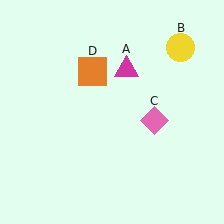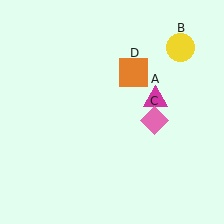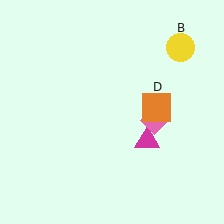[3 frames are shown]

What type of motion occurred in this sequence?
The magenta triangle (object A), orange square (object D) rotated clockwise around the center of the scene.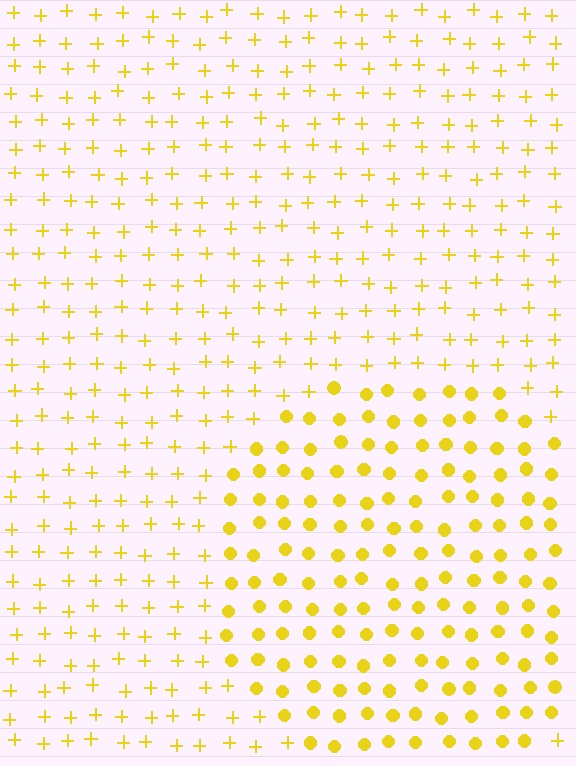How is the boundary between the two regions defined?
The boundary is defined by a change in element shape: circles inside vs. plus signs outside. All elements share the same color and spacing.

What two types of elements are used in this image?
The image uses circles inside the circle region and plus signs outside it.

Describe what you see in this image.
The image is filled with small yellow elements arranged in a uniform grid. A circle-shaped region contains circles, while the surrounding area contains plus signs. The boundary is defined purely by the change in element shape.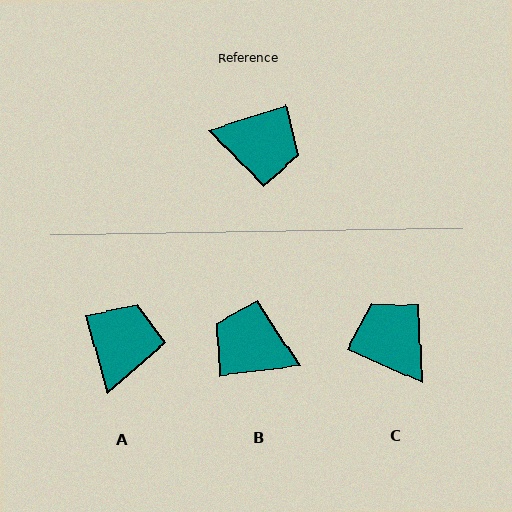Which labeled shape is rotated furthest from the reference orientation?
B, about 169 degrees away.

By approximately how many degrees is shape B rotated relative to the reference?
Approximately 169 degrees counter-clockwise.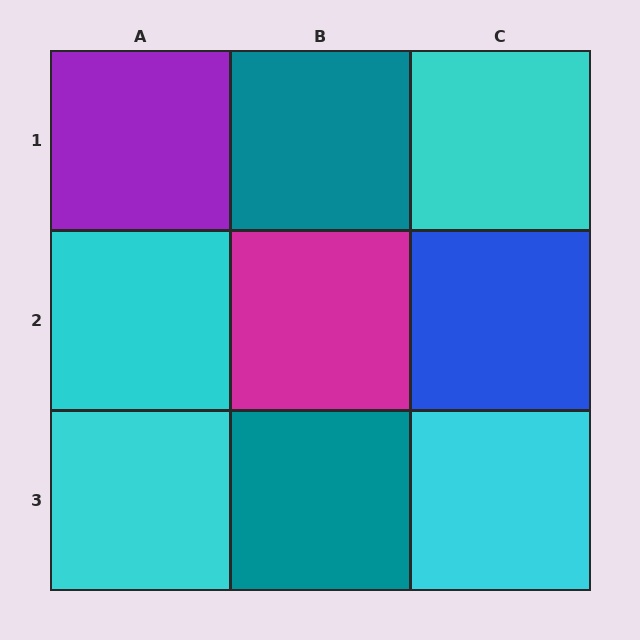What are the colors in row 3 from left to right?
Cyan, teal, cyan.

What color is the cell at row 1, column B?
Teal.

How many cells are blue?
1 cell is blue.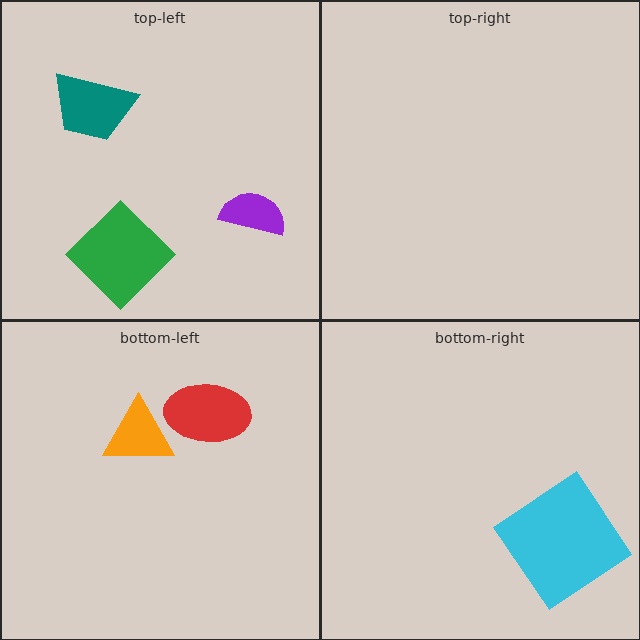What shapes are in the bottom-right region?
The cyan diamond.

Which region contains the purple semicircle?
The top-left region.